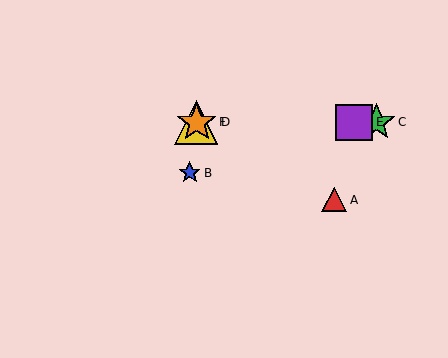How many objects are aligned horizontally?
4 objects (C, D, E, F) are aligned horizontally.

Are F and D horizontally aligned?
Yes, both are at y≈122.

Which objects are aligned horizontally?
Objects C, D, E, F are aligned horizontally.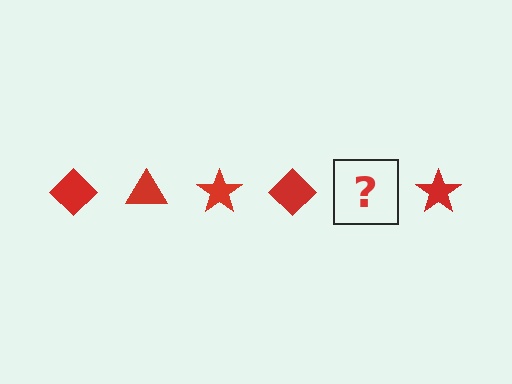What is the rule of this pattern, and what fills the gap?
The rule is that the pattern cycles through diamond, triangle, star shapes in red. The gap should be filled with a red triangle.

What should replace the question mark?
The question mark should be replaced with a red triangle.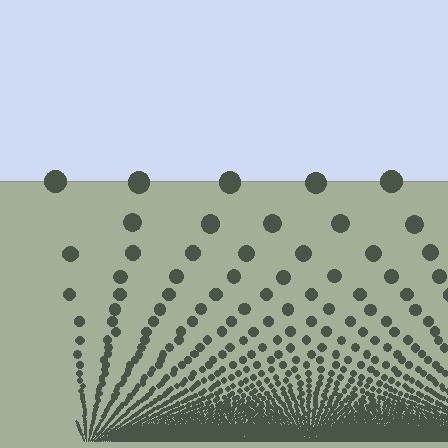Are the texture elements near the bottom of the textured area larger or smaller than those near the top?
Smaller. The gradient is inverted — elements near the bottom are smaller and denser.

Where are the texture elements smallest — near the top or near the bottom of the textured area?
Near the bottom.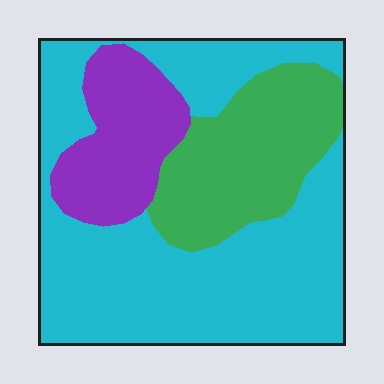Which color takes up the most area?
Cyan, at roughly 60%.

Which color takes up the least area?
Purple, at roughly 15%.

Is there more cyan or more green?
Cyan.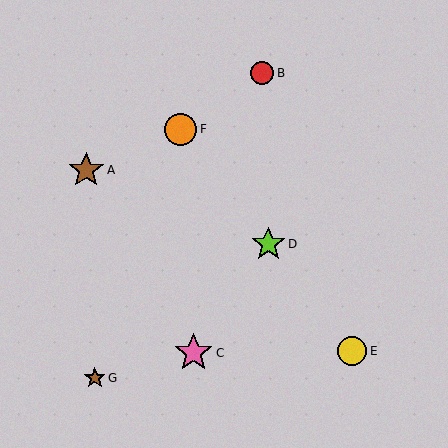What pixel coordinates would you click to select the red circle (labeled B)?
Click at (262, 73) to select the red circle B.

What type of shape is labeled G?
Shape G is a brown star.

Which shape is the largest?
The pink star (labeled C) is the largest.